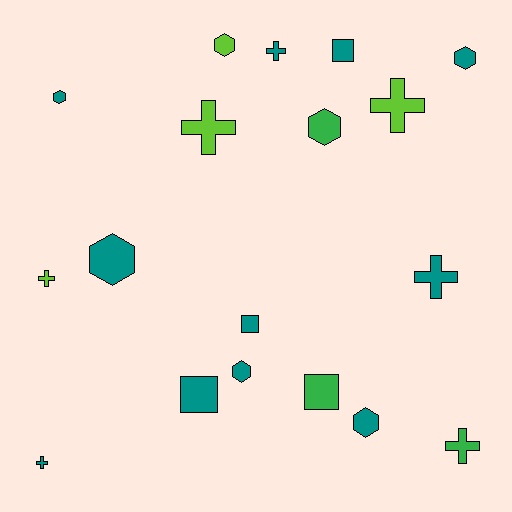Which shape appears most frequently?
Hexagon, with 7 objects.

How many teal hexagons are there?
There are 5 teal hexagons.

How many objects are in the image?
There are 18 objects.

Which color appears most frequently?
Teal, with 11 objects.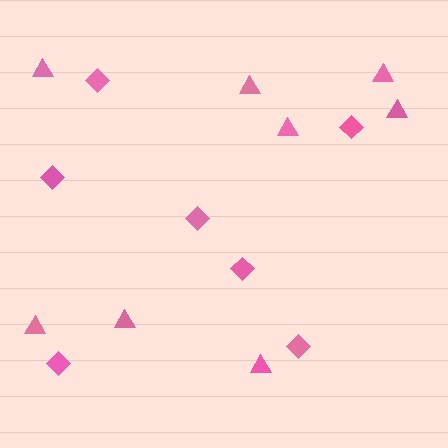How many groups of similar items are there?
There are 2 groups: one group of triangles (8) and one group of diamonds (7).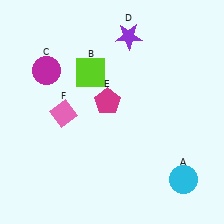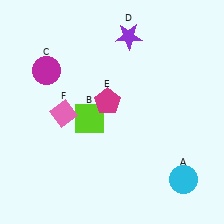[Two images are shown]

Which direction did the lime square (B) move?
The lime square (B) moved down.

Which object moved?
The lime square (B) moved down.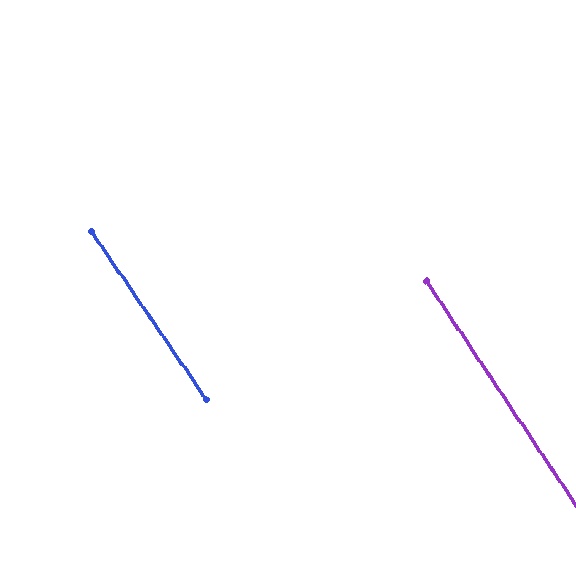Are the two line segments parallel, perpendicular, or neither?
Parallel — their directions differ by only 0.7°.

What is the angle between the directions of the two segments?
Approximately 1 degree.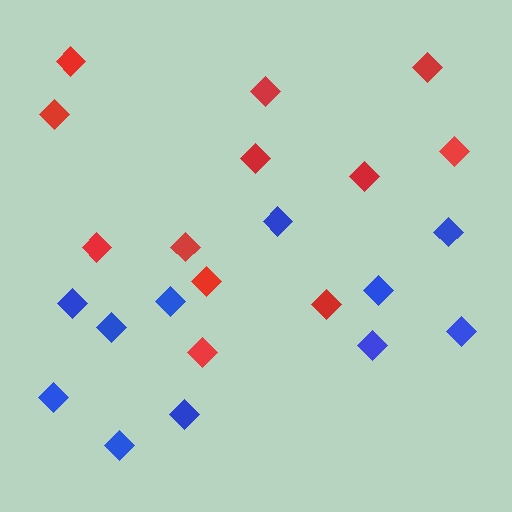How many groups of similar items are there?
There are 2 groups: one group of red diamonds (12) and one group of blue diamonds (11).